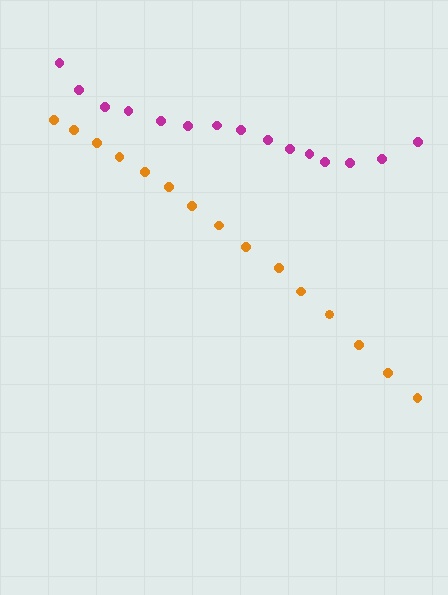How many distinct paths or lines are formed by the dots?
There are 2 distinct paths.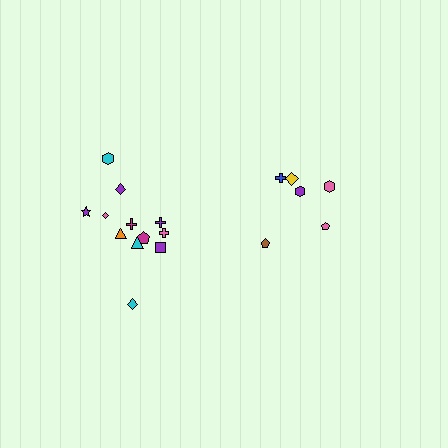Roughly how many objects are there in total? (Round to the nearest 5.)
Roughly 20 objects in total.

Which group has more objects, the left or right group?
The left group.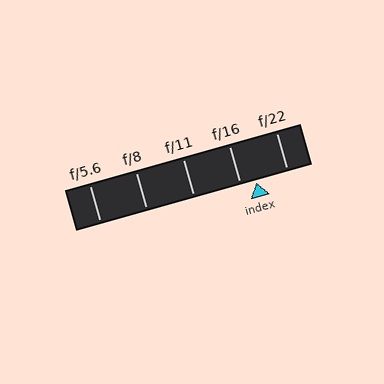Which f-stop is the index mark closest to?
The index mark is closest to f/16.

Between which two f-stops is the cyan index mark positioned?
The index mark is between f/16 and f/22.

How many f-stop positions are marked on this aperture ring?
There are 5 f-stop positions marked.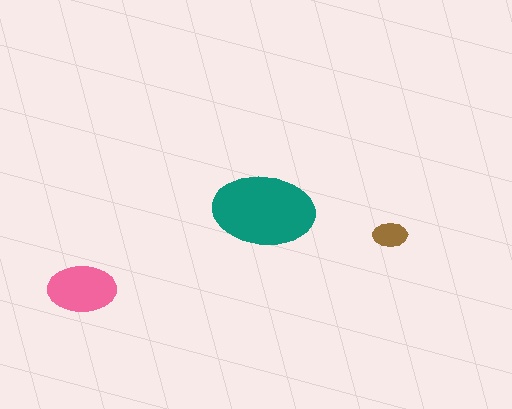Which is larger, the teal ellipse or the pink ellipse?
The teal one.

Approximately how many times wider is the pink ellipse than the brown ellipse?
About 2 times wider.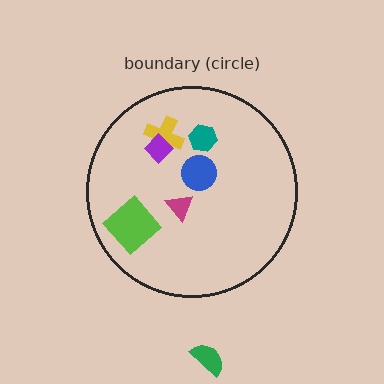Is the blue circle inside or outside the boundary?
Inside.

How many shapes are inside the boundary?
6 inside, 1 outside.